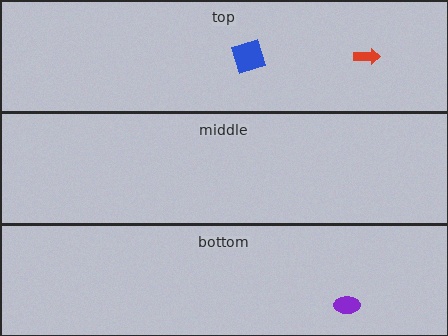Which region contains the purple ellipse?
The bottom region.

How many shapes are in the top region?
2.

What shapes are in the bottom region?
The purple ellipse.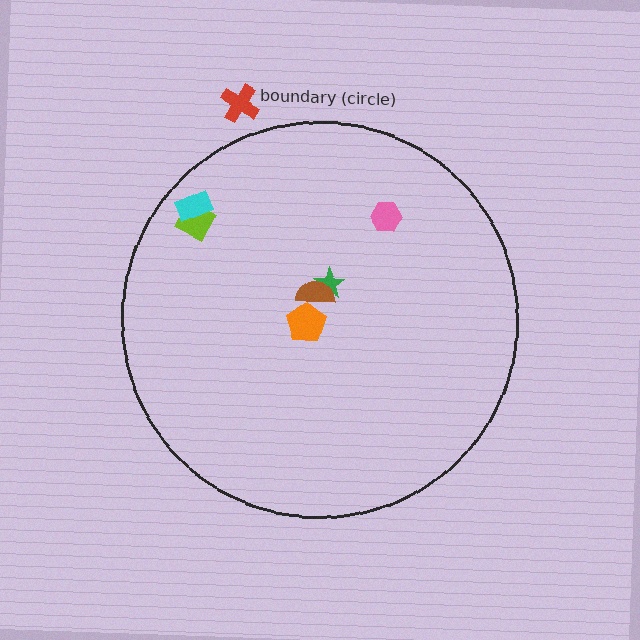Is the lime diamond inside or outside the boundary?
Inside.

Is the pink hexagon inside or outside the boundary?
Inside.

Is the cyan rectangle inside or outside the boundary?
Inside.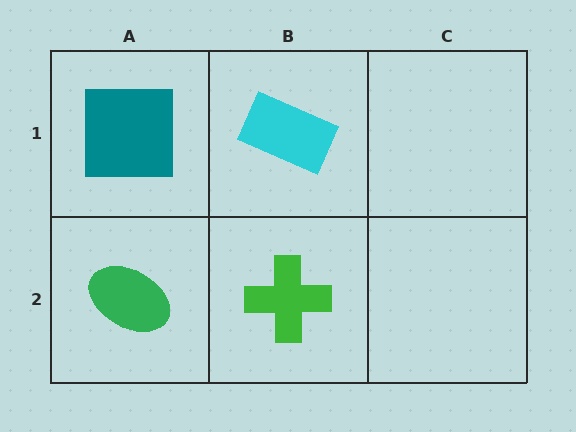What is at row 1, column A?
A teal square.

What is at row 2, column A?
A green ellipse.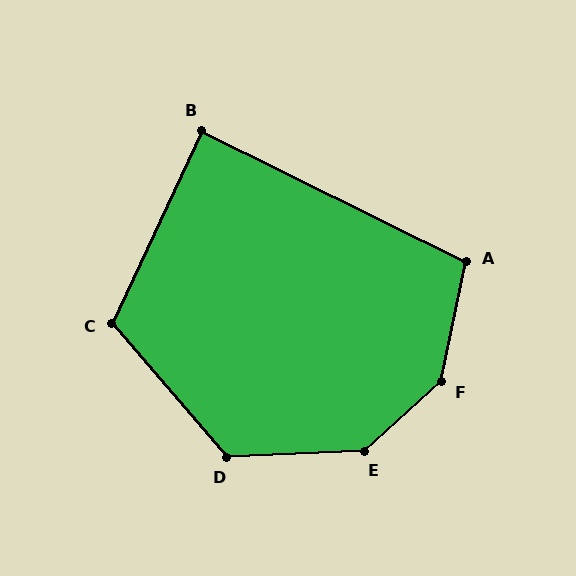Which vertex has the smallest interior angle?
B, at approximately 89 degrees.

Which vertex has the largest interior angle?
F, at approximately 143 degrees.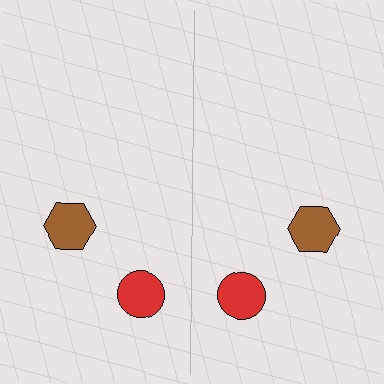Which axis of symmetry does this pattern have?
The pattern has a vertical axis of symmetry running through the center of the image.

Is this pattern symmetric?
Yes, this pattern has bilateral (reflection) symmetry.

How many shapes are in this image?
There are 4 shapes in this image.